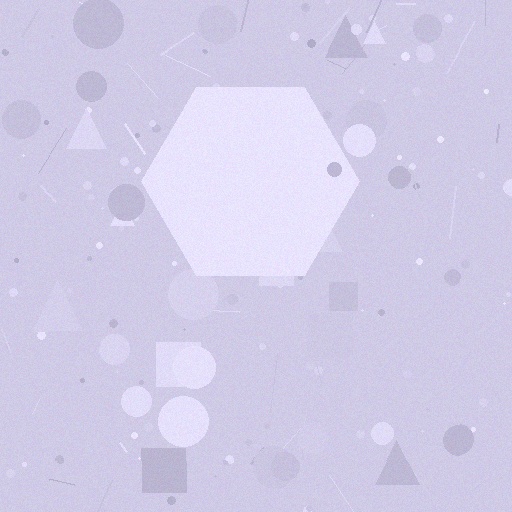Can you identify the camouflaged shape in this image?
The camouflaged shape is a hexagon.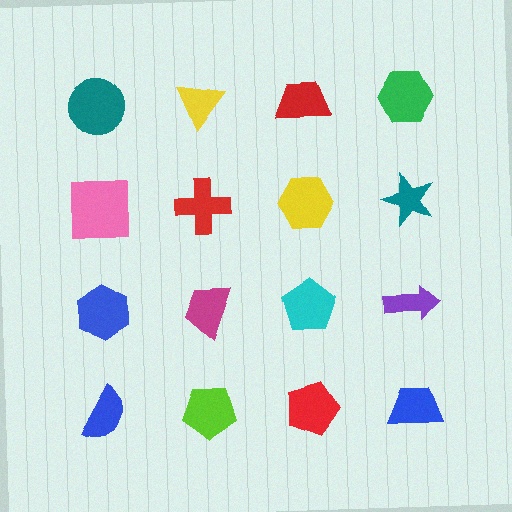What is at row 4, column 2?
A lime pentagon.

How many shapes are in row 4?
4 shapes.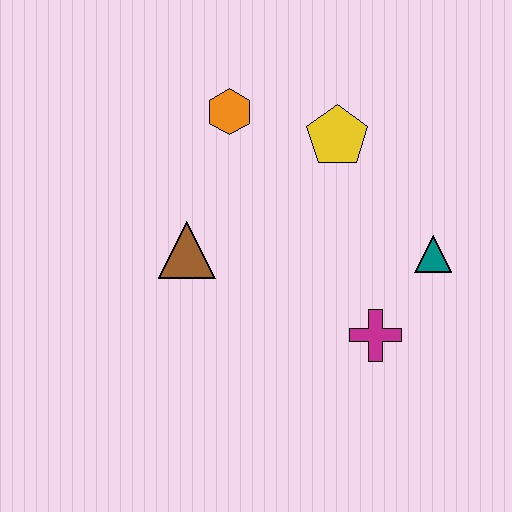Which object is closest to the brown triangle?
The orange hexagon is closest to the brown triangle.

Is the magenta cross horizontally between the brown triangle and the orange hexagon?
No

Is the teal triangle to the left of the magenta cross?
No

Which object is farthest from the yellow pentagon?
The magenta cross is farthest from the yellow pentagon.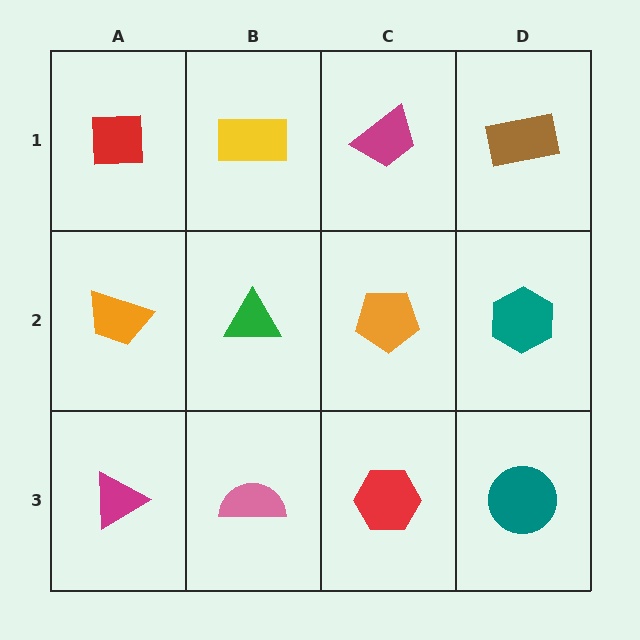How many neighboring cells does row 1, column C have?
3.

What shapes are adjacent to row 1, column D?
A teal hexagon (row 2, column D), a magenta trapezoid (row 1, column C).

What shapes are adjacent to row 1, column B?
A green triangle (row 2, column B), a red square (row 1, column A), a magenta trapezoid (row 1, column C).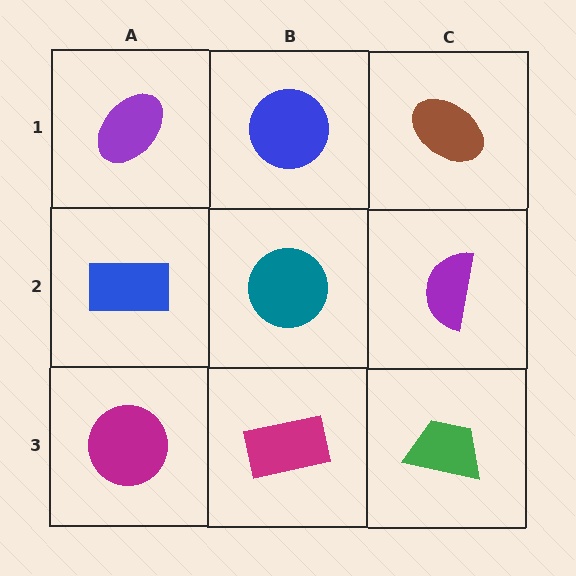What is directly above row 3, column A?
A blue rectangle.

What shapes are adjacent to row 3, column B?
A teal circle (row 2, column B), a magenta circle (row 3, column A), a green trapezoid (row 3, column C).